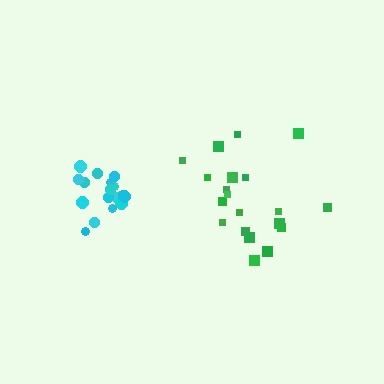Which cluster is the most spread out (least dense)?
Green.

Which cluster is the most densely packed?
Cyan.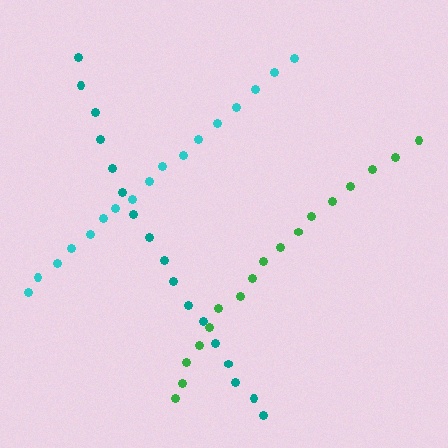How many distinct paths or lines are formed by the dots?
There are 3 distinct paths.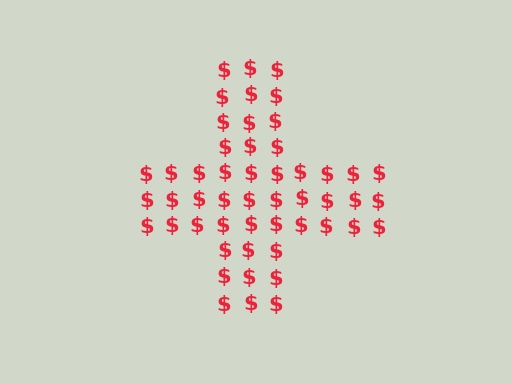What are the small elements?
The small elements are dollar signs.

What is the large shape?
The large shape is a cross.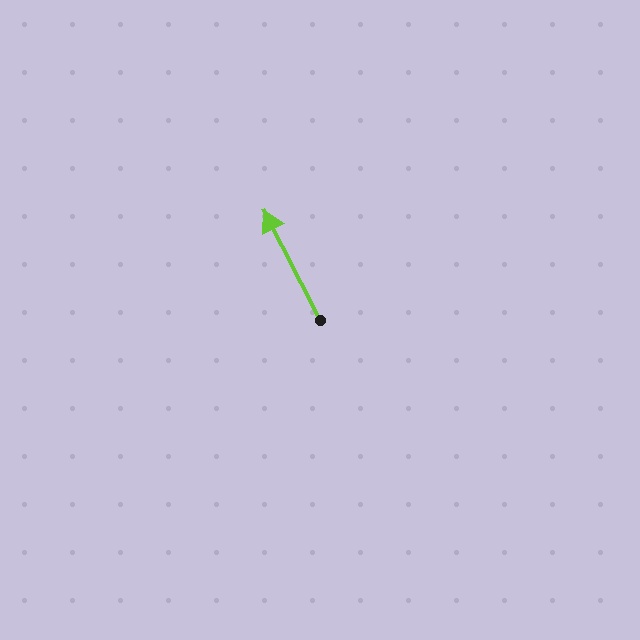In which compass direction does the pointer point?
Northwest.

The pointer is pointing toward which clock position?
Roughly 11 o'clock.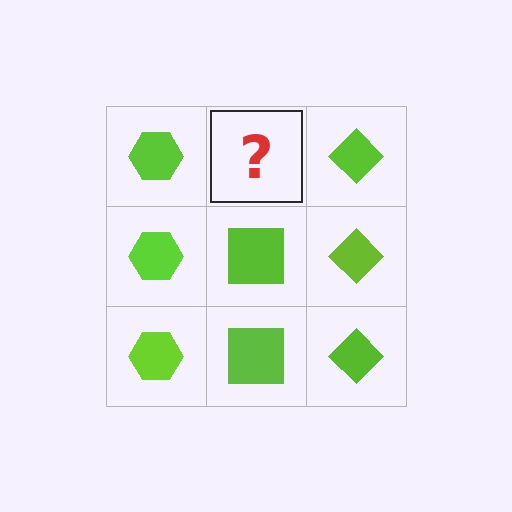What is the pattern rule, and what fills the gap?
The rule is that each column has a consistent shape. The gap should be filled with a lime square.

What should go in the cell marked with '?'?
The missing cell should contain a lime square.